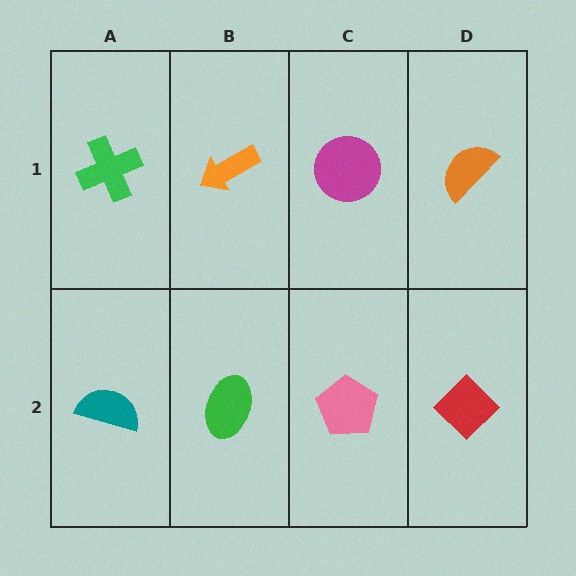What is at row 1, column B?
An orange arrow.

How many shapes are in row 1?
4 shapes.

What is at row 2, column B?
A green ellipse.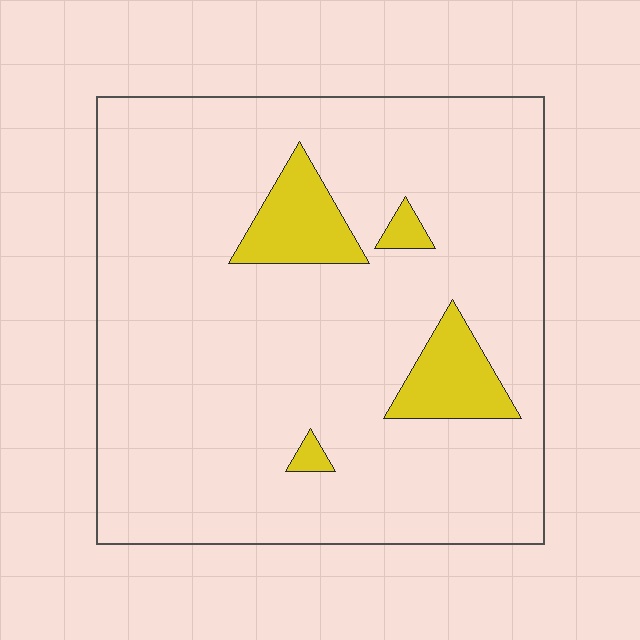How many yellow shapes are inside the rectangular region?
4.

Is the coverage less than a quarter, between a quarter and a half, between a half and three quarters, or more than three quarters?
Less than a quarter.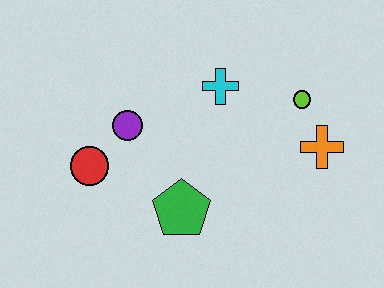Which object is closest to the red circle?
The purple circle is closest to the red circle.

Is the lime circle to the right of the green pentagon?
Yes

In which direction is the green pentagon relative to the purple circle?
The green pentagon is below the purple circle.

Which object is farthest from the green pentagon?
The lime circle is farthest from the green pentagon.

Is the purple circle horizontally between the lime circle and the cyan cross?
No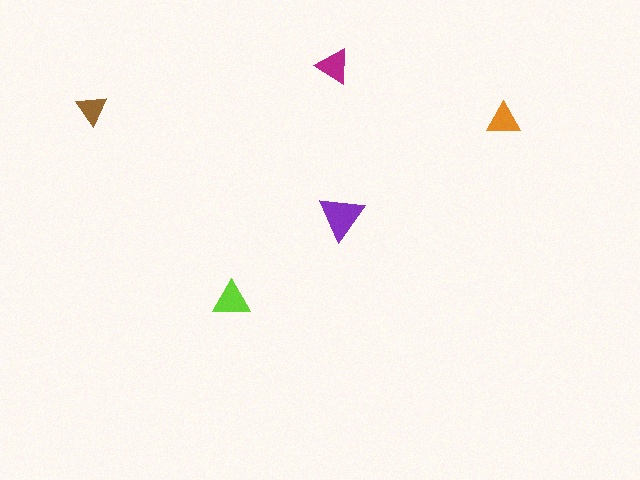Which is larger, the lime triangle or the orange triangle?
The lime one.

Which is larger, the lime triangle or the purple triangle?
The purple one.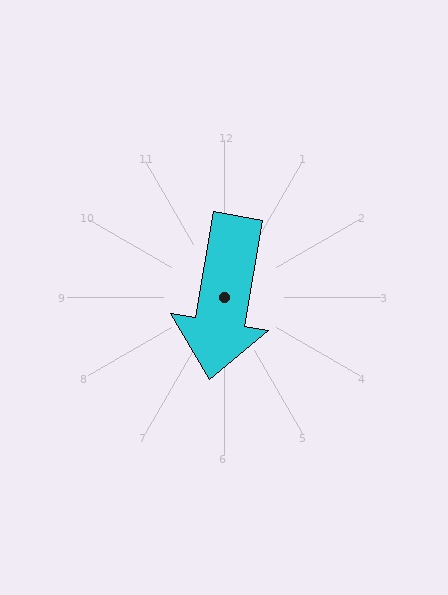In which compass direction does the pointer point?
South.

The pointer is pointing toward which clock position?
Roughly 6 o'clock.